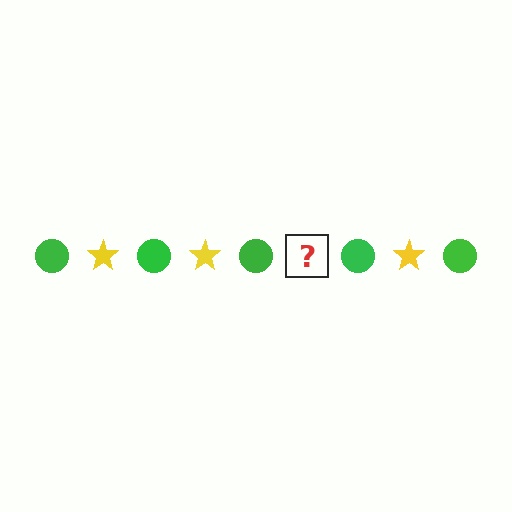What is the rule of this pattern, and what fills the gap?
The rule is that the pattern alternates between green circle and yellow star. The gap should be filled with a yellow star.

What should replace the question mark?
The question mark should be replaced with a yellow star.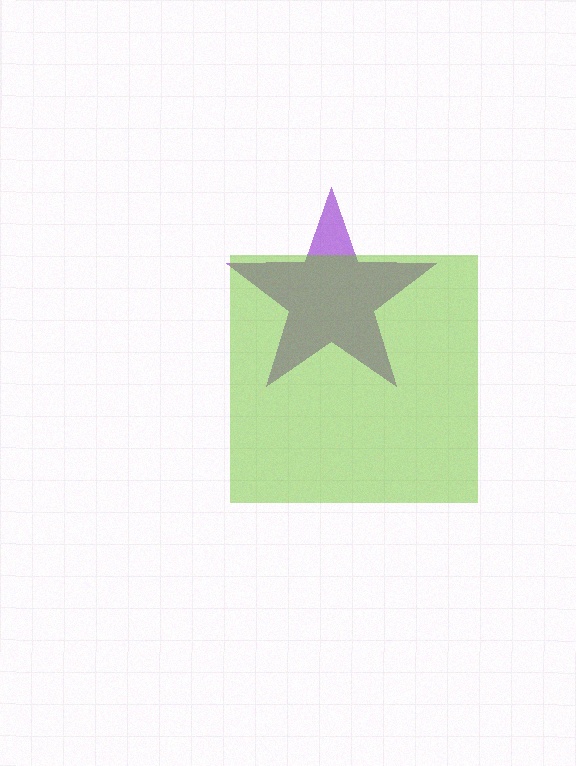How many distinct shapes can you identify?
There are 2 distinct shapes: a purple star, a lime square.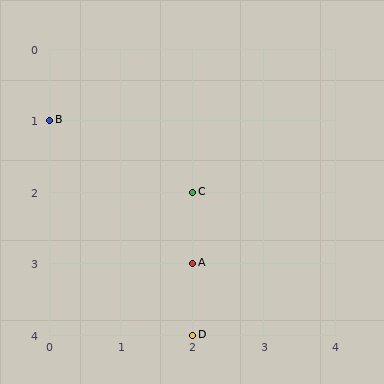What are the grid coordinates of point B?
Point B is at grid coordinates (0, 1).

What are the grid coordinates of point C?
Point C is at grid coordinates (2, 2).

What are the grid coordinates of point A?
Point A is at grid coordinates (2, 3).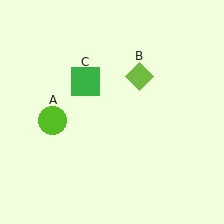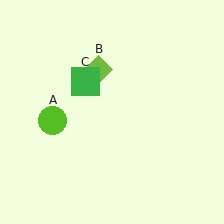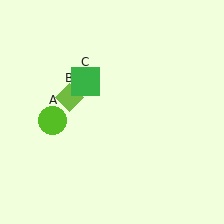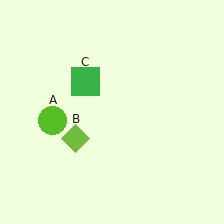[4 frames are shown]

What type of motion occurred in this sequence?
The lime diamond (object B) rotated counterclockwise around the center of the scene.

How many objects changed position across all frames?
1 object changed position: lime diamond (object B).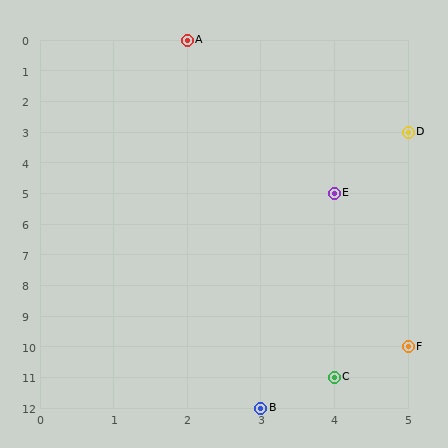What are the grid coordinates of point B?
Point B is at grid coordinates (3, 12).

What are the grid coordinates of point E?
Point E is at grid coordinates (4, 5).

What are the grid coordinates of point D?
Point D is at grid coordinates (5, 3).